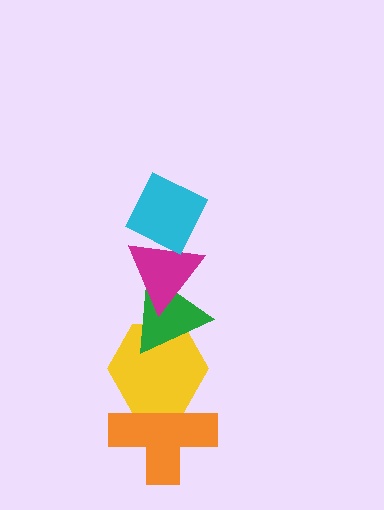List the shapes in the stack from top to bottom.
From top to bottom: the cyan diamond, the magenta triangle, the green triangle, the yellow hexagon, the orange cross.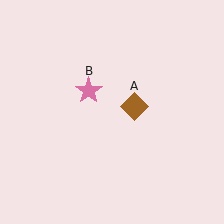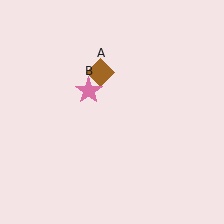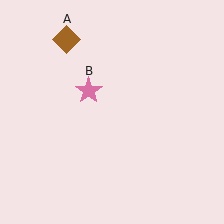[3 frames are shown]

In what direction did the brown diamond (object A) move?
The brown diamond (object A) moved up and to the left.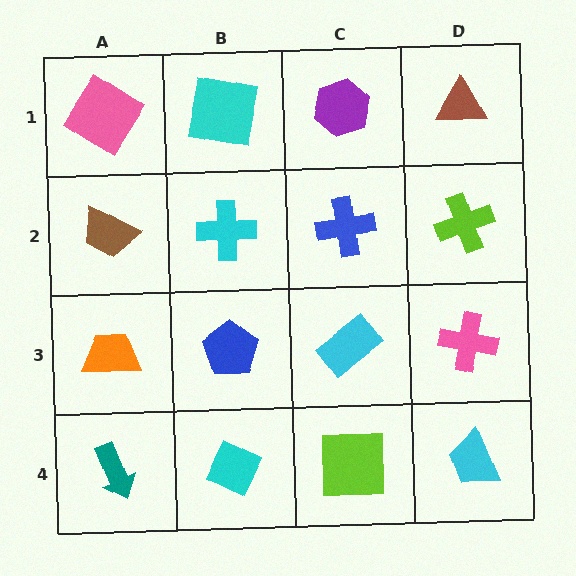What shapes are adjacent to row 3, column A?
A brown trapezoid (row 2, column A), a teal arrow (row 4, column A), a blue pentagon (row 3, column B).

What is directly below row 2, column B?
A blue pentagon.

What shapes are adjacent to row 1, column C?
A blue cross (row 2, column C), a cyan square (row 1, column B), a brown triangle (row 1, column D).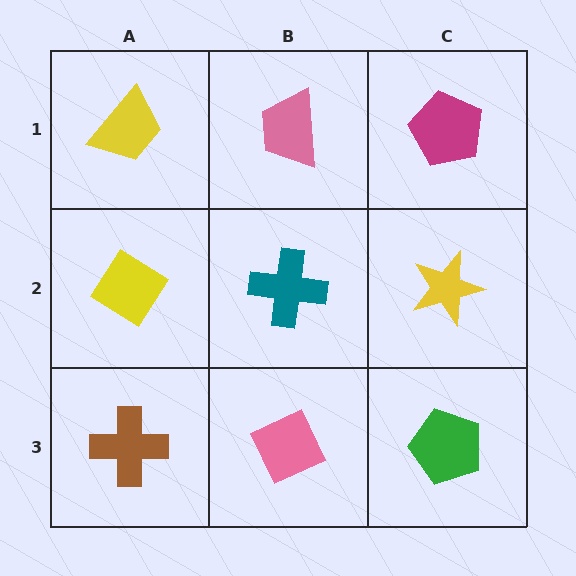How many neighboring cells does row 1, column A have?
2.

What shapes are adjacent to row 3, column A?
A yellow diamond (row 2, column A), a pink diamond (row 3, column B).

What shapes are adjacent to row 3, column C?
A yellow star (row 2, column C), a pink diamond (row 3, column B).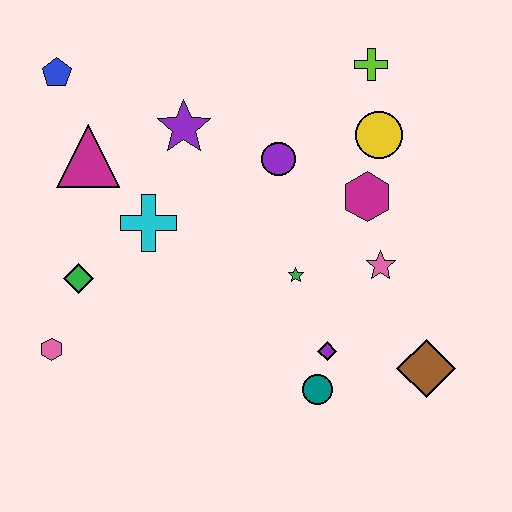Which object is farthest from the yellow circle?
The pink hexagon is farthest from the yellow circle.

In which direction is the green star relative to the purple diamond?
The green star is above the purple diamond.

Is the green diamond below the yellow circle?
Yes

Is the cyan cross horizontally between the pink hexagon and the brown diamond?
Yes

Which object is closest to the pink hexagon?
The green diamond is closest to the pink hexagon.